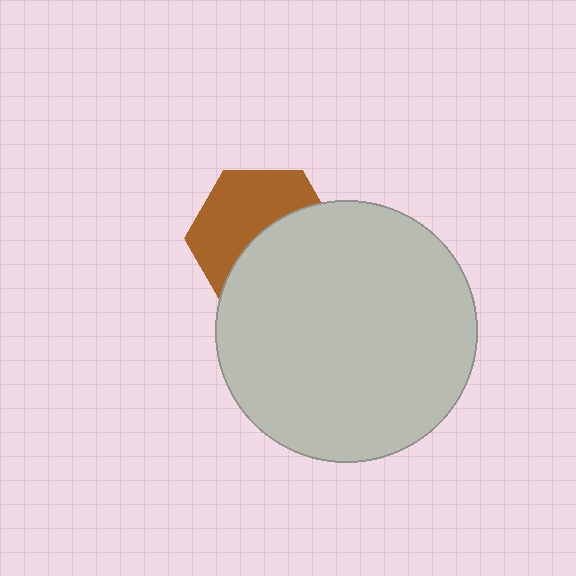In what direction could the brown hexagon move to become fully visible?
The brown hexagon could move up. That would shift it out from behind the light gray circle entirely.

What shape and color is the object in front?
The object in front is a light gray circle.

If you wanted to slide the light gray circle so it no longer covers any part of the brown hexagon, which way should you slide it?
Slide it down — that is the most direct way to separate the two shapes.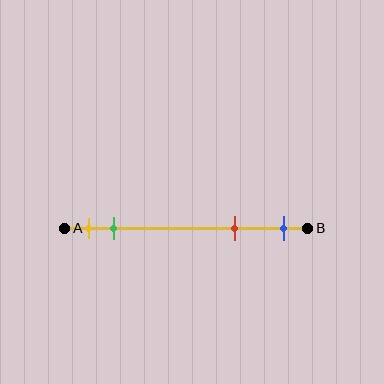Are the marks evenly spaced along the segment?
No, the marks are not evenly spaced.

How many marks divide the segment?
There are 4 marks dividing the segment.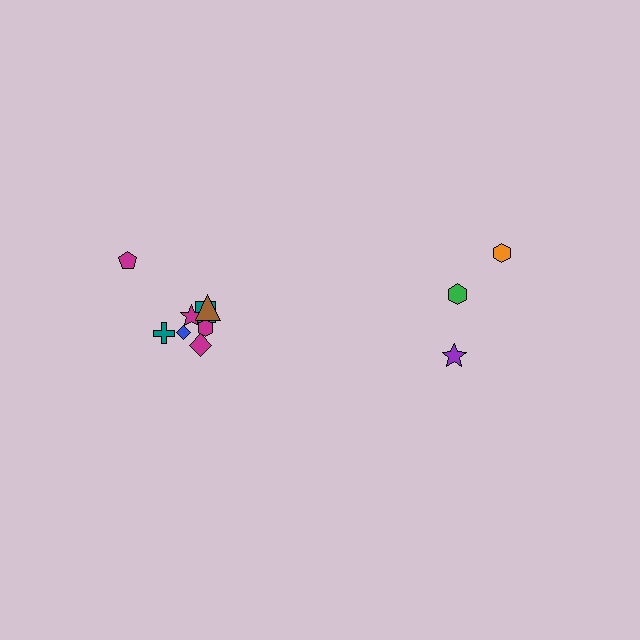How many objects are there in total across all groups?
There are 11 objects.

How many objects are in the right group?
There are 3 objects.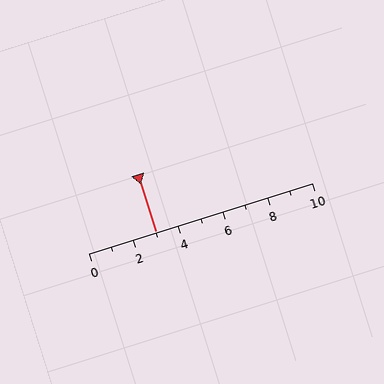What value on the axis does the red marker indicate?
The marker indicates approximately 3.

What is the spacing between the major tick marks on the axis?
The major ticks are spaced 2 apart.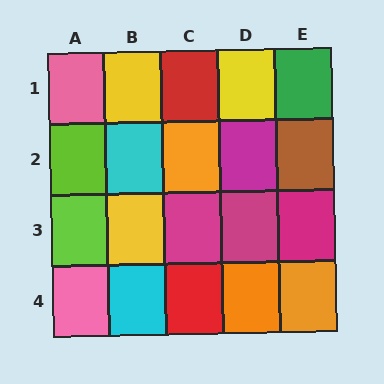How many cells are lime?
2 cells are lime.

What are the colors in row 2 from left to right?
Lime, cyan, orange, magenta, brown.